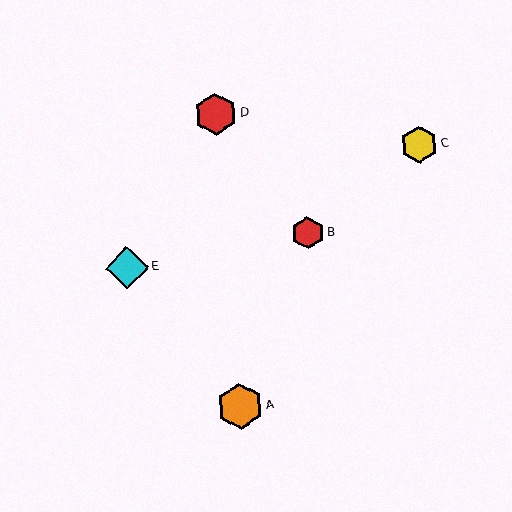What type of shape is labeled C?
Shape C is a yellow hexagon.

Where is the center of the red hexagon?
The center of the red hexagon is at (308, 233).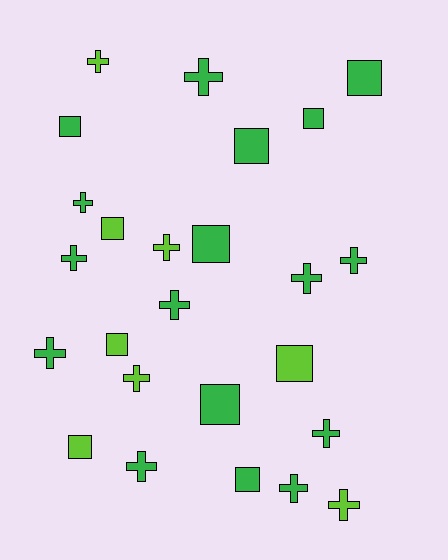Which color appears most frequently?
Green, with 17 objects.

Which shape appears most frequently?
Cross, with 14 objects.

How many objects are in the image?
There are 25 objects.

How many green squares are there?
There are 7 green squares.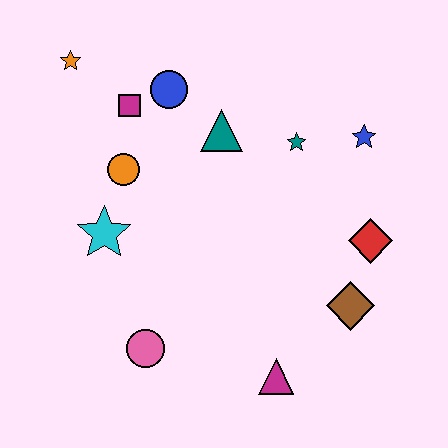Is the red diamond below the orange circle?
Yes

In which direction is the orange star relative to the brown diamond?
The orange star is to the left of the brown diamond.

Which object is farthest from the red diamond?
The orange star is farthest from the red diamond.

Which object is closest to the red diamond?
The brown diamond is closest to the red diamond.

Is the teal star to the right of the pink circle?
Yes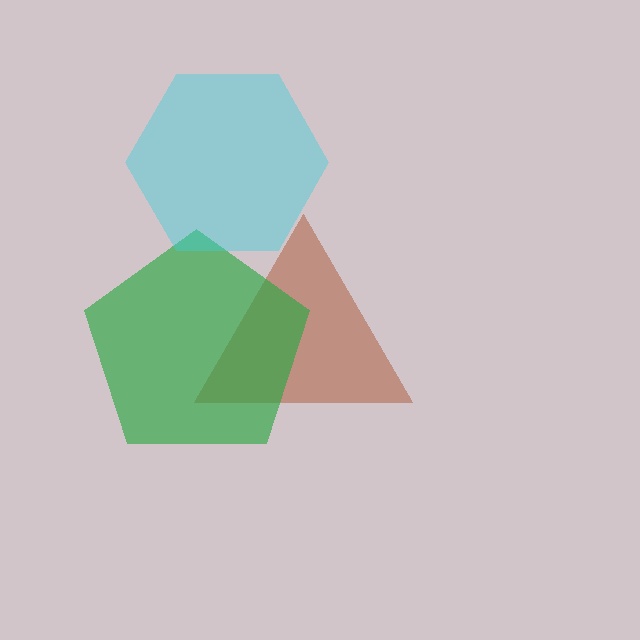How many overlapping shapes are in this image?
There are 3 overlapping shapes in the image.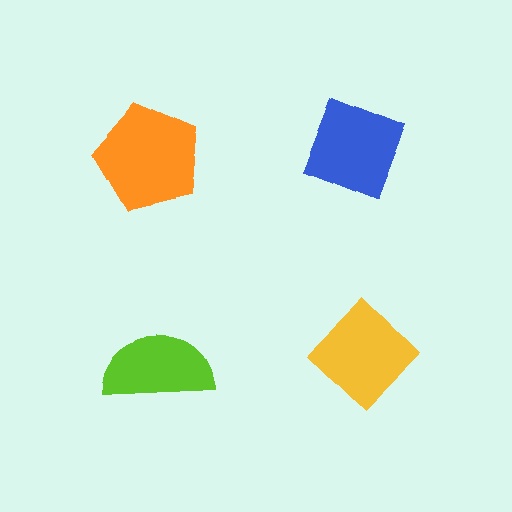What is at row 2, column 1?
A lime semicircle.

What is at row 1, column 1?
An orange pentagon.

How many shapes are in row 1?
2 shapes.